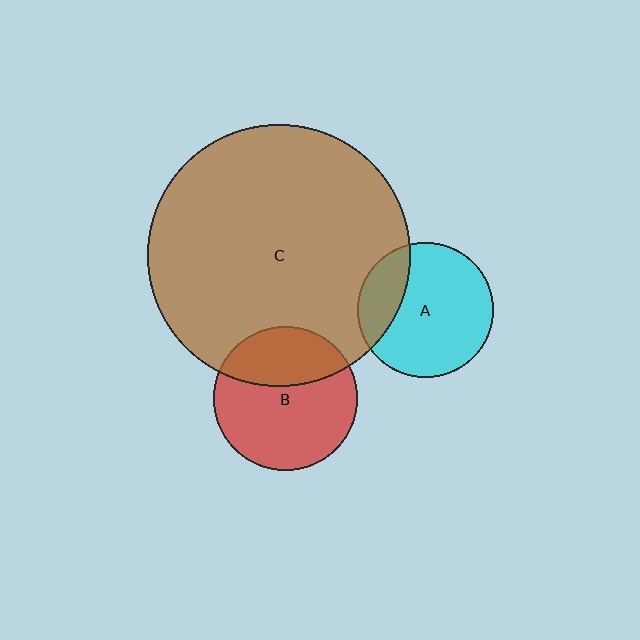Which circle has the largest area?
Circle C (brown).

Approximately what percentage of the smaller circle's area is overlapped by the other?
Approximately 35%.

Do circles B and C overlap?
Yes.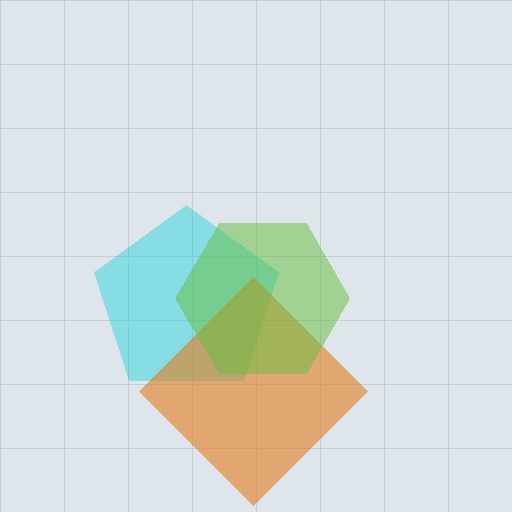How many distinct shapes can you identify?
There are 3 distinct shapes: a cyan pentagon, an orange diamond, a lime hexagon.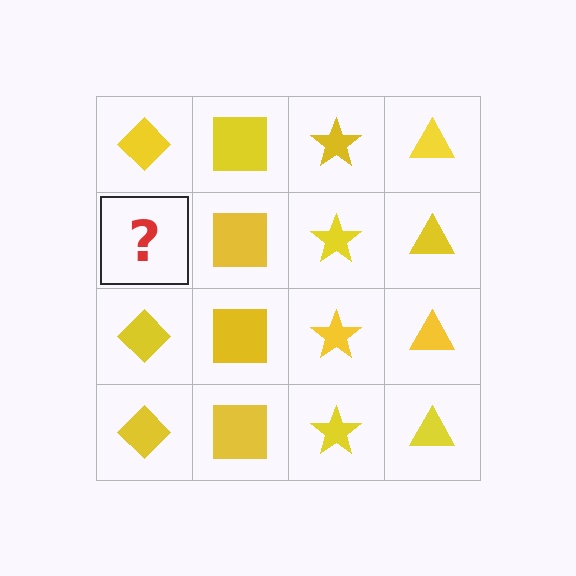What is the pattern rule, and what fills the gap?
The rule is that each column has a consistent shape. The gap should be filled with a yellow diamond.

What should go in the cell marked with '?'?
The missing cell should contain a yellow diamond.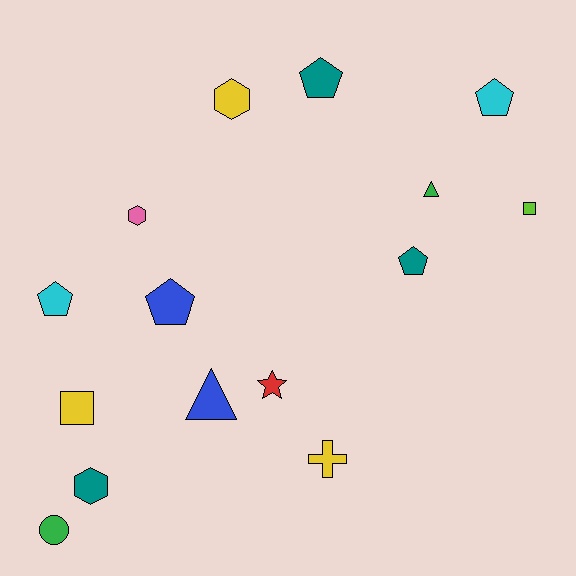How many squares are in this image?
There are 2 squares.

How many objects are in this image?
There are 15 objects.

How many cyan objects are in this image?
There are 2 cyan objects.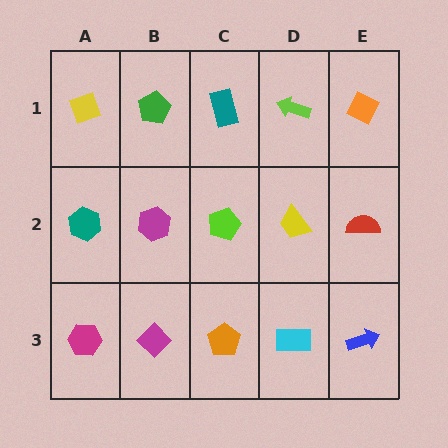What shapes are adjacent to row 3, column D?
A yellow trapezoid (row 2, column D), an orange pentagon (row 3, column C), a blue arrow (row 3, column E).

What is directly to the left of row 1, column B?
A yellow diamond.